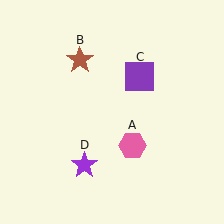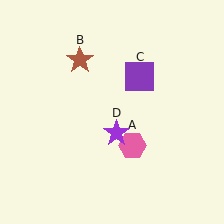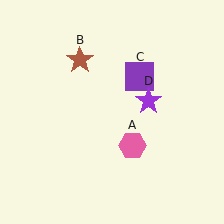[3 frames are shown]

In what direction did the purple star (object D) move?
The purple star (object D) moved up and to the right.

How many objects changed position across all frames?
1 object changed position: purple star (object D).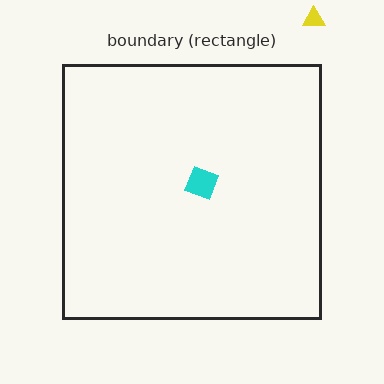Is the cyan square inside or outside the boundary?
Inside.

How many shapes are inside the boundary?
1 inside, 1 outside.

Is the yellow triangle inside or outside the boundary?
Outside.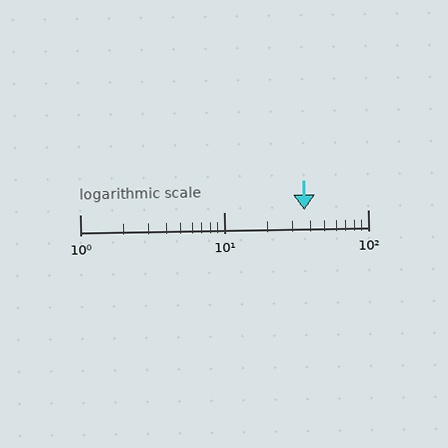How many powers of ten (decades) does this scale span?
The scale spans 2 decades, from 1 to 100.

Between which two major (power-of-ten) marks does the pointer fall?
The pointer is between 10 and 100.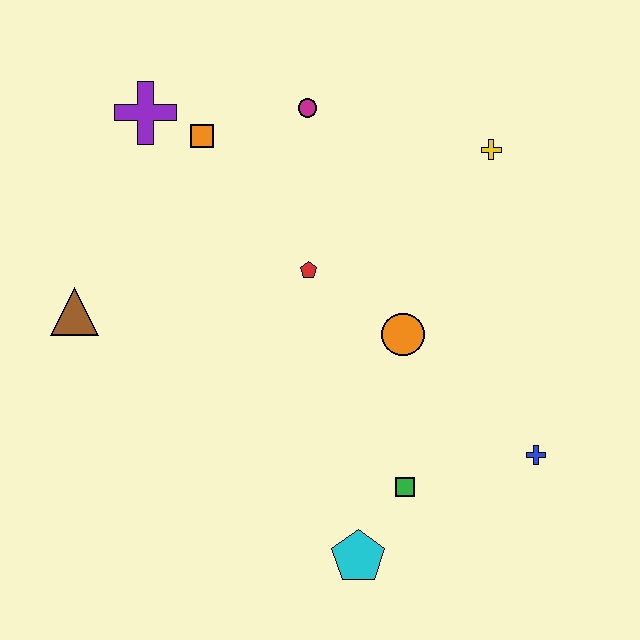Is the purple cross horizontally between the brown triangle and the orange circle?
Yes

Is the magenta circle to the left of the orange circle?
Yes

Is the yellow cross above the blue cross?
Yes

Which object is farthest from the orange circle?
The purple cross is farthest from the orange circle.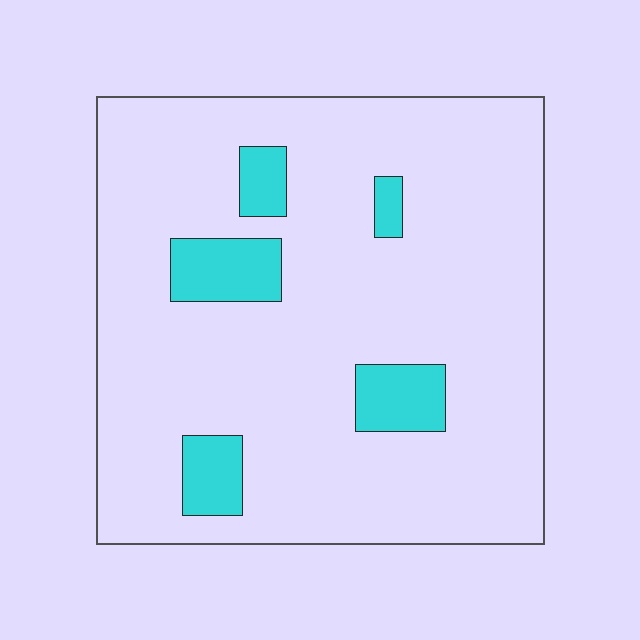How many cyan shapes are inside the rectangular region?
5.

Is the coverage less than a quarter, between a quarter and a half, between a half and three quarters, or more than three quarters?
Less than a quarter.